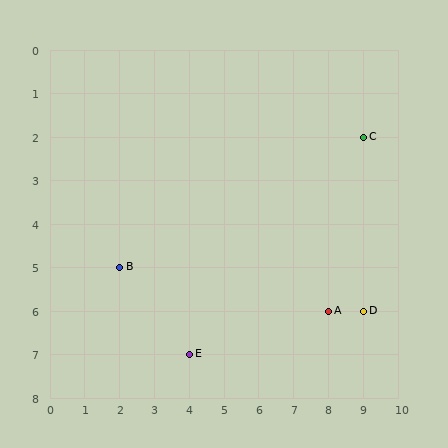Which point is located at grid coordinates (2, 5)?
Point B is at (2, 5).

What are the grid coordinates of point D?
Point D is at grid coordinates (9, 6).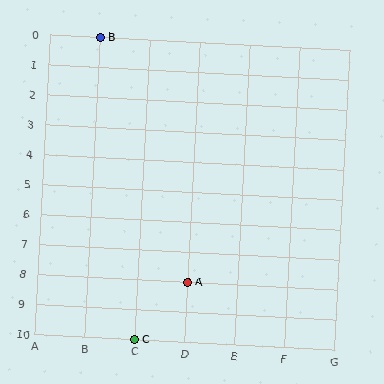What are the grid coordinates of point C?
Point C is at grid coordinates (C, 10).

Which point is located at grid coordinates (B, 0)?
Point B is at (B, 0).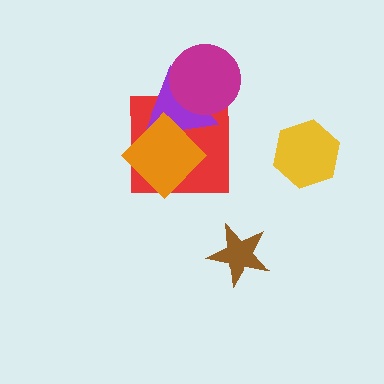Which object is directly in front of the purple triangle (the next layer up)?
The magenta circle is directly in front of the purple triangle.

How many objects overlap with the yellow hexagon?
0 objects overlap with the yellow hexagon.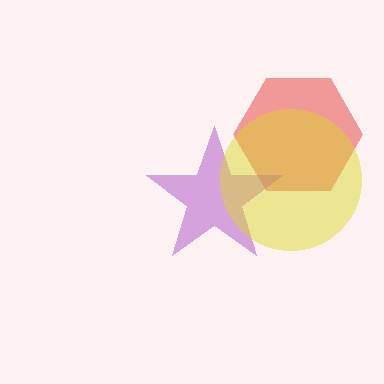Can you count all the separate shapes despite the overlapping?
Yes, there are 3 separate shapes.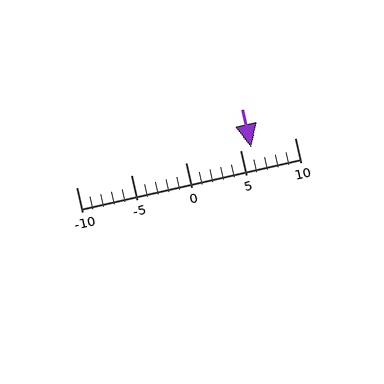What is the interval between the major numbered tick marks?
The major tick marks are spaced 5 units apart.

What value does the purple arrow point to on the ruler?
The purple arrow points to approximately 6.